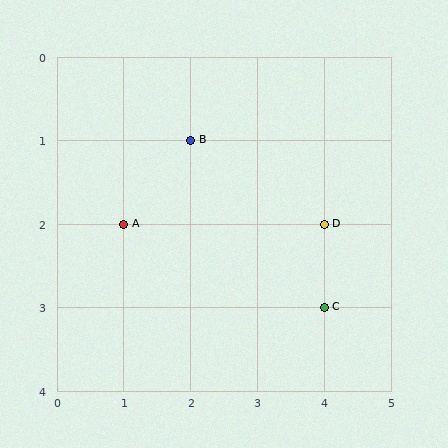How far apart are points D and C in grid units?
Points D and C are 1 row apart.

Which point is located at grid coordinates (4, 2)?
Point D is at (4, 2).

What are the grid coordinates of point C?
Point C is at grid coordinates (4, 3).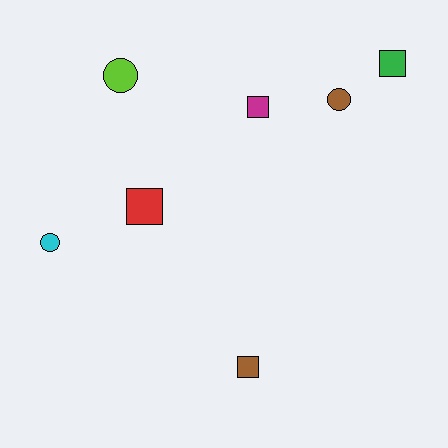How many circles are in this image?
There are 3 circles.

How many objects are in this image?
There are 7 objects.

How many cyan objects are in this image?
There is 1 cyan object.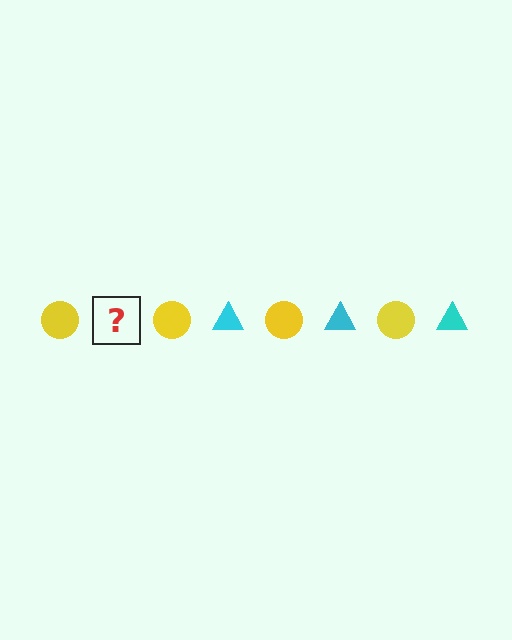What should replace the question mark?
The question mark should be replaced with a cyan triangle.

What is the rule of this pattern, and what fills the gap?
The rule is that the pattern alternates between yellow circle and cyan triangle. The gap should be filled with a cyan triangle.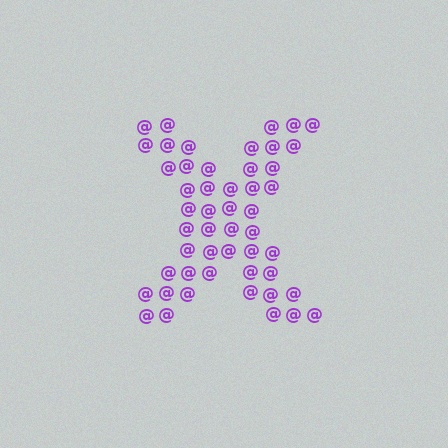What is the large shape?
The large shape is the letter X.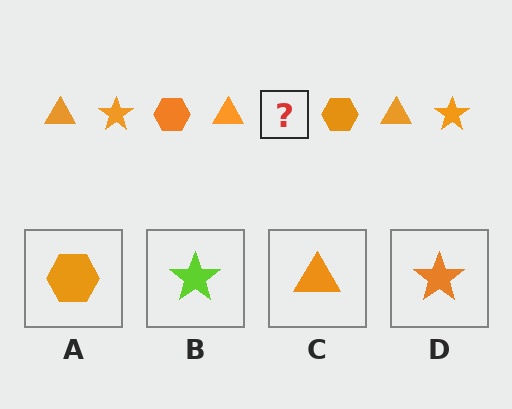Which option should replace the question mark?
Option D.